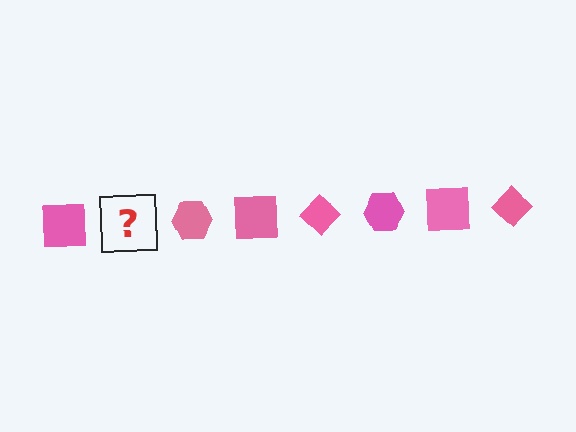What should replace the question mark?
The question mark should be replaced with a pink diamond.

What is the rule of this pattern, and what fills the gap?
The rule is that the pattern cycles through square, diamond, hexagon shapes in pink. The gap should be filled with a pink diamond.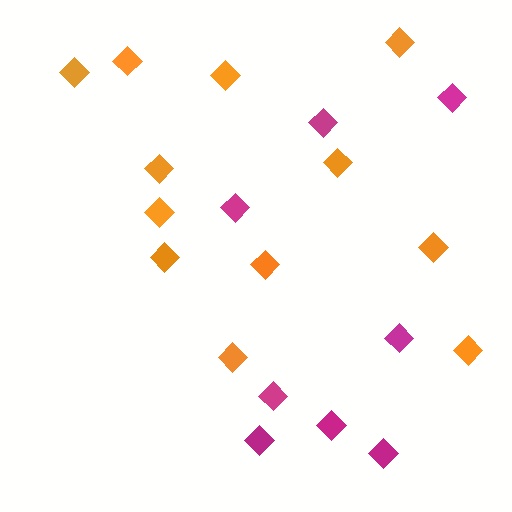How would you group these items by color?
There are 2 groups: one group of magenta diamonds (8) and one group of orange diamonds (12).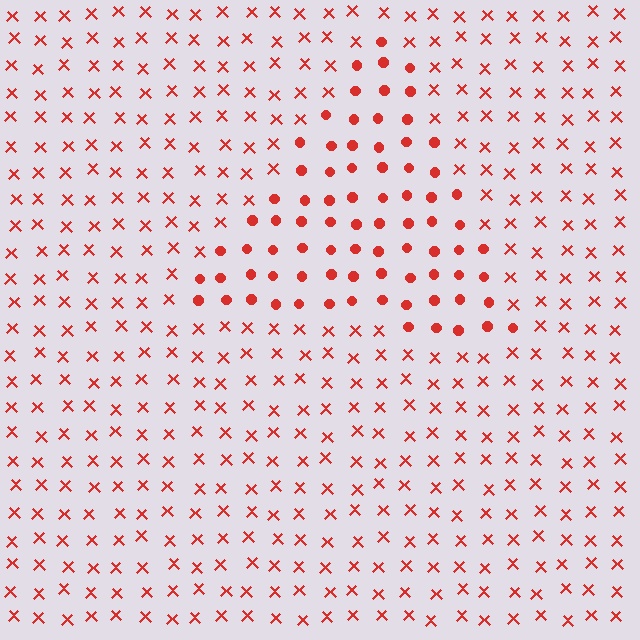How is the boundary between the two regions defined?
The boundary is defined by a change in element shape: circles inside vs. X marks outside. All elements share the same color and spacing.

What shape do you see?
I see a triangle.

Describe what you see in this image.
The image is filled with small red elements arranged in a uniform grid. A triangle-shaped region contains circles, while the surrounding area contains X marks. The boundary is defined purely by the change in element shape.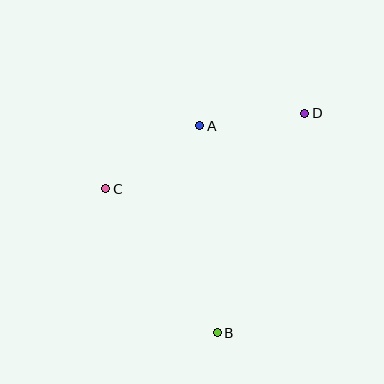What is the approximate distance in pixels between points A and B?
The distance between A and B is approximately 208 pixels.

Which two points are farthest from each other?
Points B and D are farthest from each other.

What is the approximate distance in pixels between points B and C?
The distance between B and C is approximately 182 pixels.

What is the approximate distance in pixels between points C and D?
The distance between C and D is approximately 213 pixels.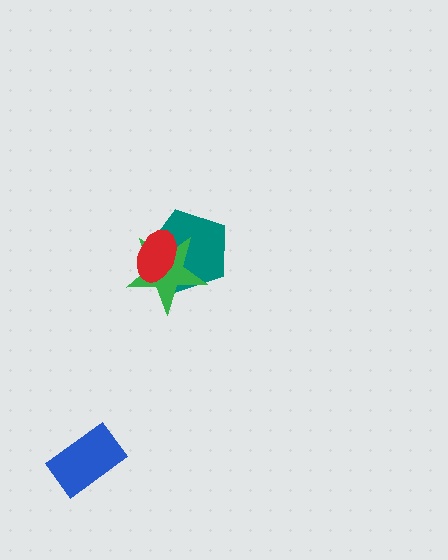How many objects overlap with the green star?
2 objects overlap with the green star.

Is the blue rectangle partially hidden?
No, no other shape covers it.